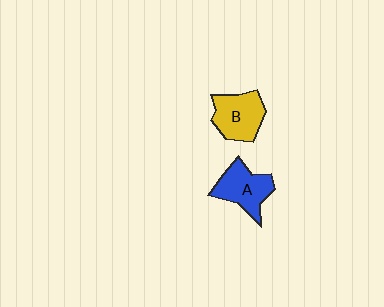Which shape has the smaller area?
Shape A (blue).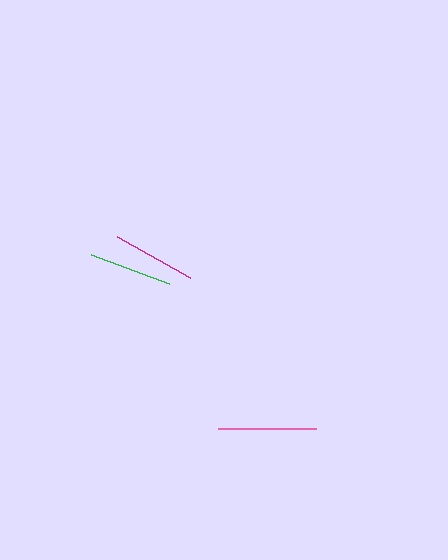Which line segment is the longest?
The pink line is the longest at approximately 98 pixels.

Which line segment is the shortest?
The green line is the shortest at approximately 83 pixels.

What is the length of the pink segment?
The pink segment is approximately 98 pixels long.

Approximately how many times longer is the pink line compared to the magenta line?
The pink line is approximately 1.2 times the length of the magenta line.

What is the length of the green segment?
The green segment is approximately 83 pixels long.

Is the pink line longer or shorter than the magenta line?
The pink line is longer than the magenta line.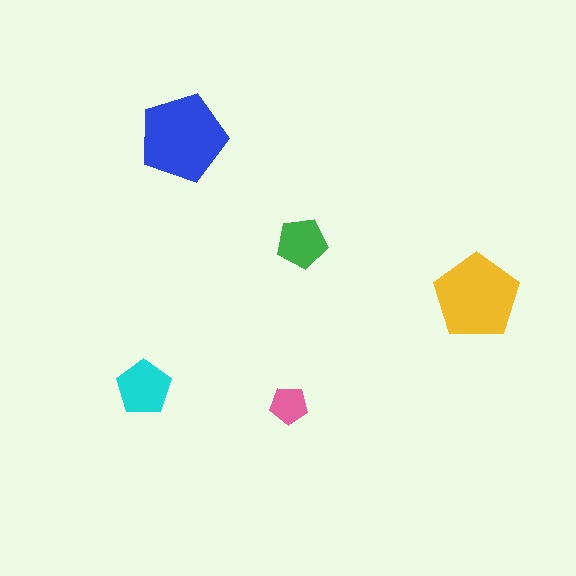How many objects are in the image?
There are 5 objects in the image.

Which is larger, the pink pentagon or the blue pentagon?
The blue one.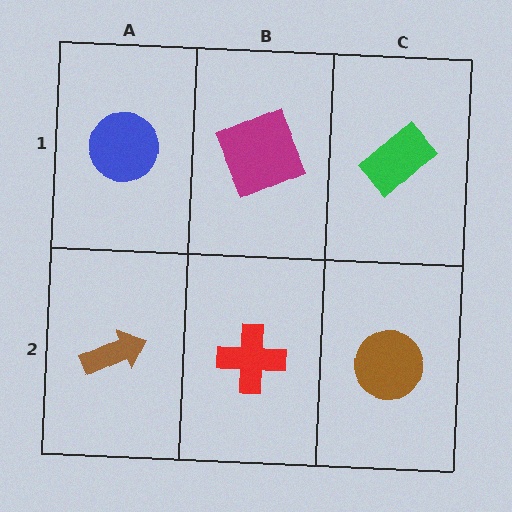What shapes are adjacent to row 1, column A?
A brown arrow (row 2, column A), a magenta square (row 1, column B).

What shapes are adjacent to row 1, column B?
A red cross (row 2, column B), a blue circle (row 1, column A), a green rectangle (row 1, column C).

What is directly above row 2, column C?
A green rectangle.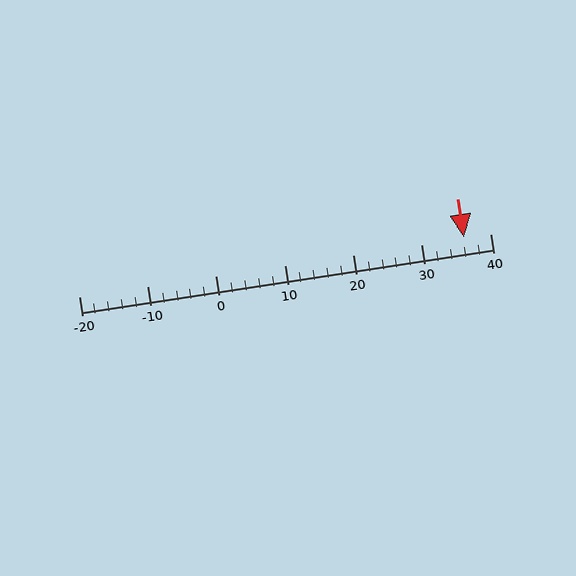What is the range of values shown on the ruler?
The ruler shows values from -20 to 40.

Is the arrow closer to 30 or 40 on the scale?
The arrow is closer to 40.